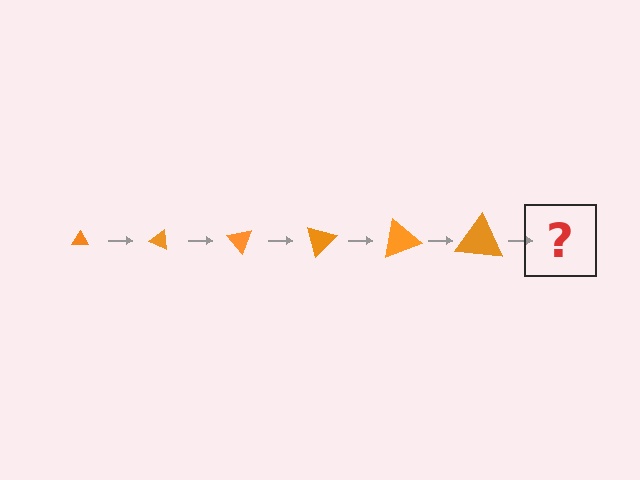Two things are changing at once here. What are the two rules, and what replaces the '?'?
The two rules are that the triangle grows larger each step and it rotates 25 degrees each step. The '?' should be a triangle, larger than the previous one and rotated 150 degrees from the start.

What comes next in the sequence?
The next element should be a triangle, larger than the previous one and rotated 150 degrees from the start.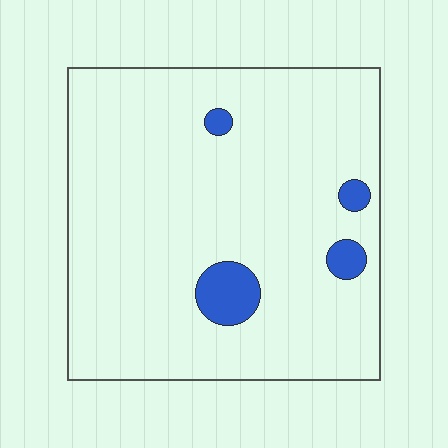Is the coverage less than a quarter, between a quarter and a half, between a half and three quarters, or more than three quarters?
Less than a quarter.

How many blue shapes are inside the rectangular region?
4.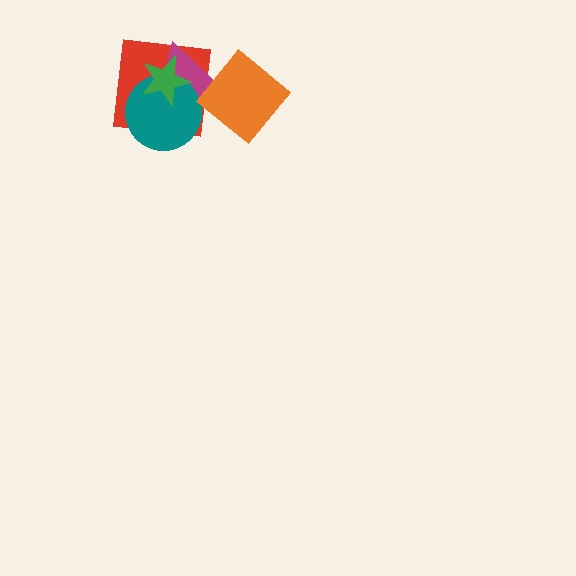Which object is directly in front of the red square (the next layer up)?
The magenta triangle is directly in front of the red square.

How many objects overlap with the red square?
3 objects overlap with the red square.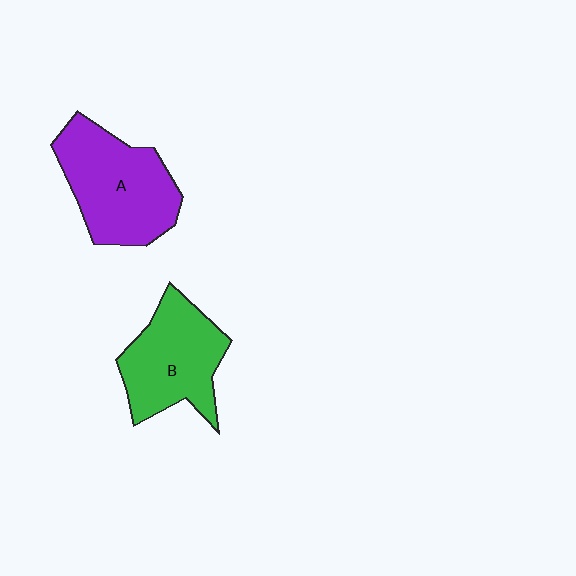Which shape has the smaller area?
Shape B (green).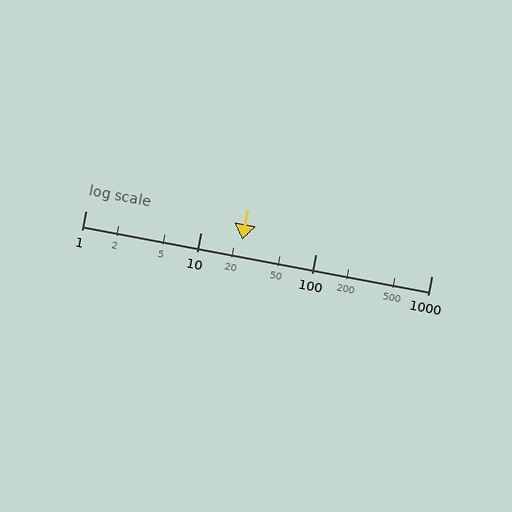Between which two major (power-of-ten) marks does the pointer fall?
The pointer is between 10 and 100.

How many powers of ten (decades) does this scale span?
The scale spans 3 decades, from 1 to 1000.